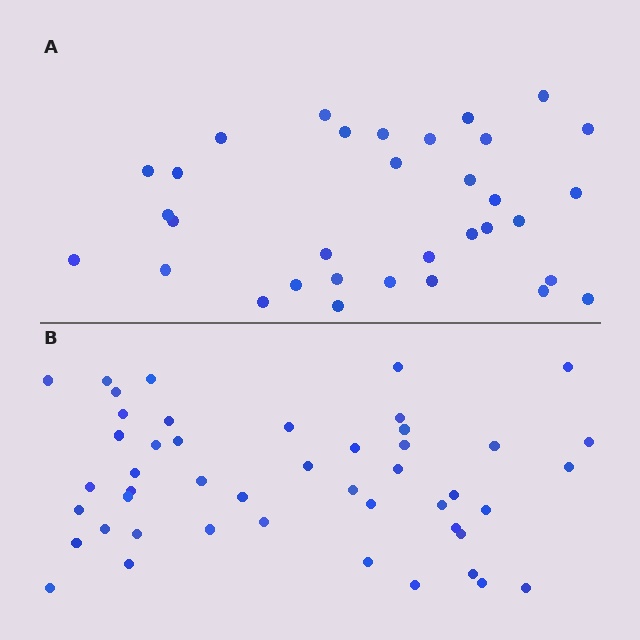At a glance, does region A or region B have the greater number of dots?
Region B (the bottom region) has more dots.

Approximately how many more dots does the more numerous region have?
Region B has approximately 15 more dots than region A.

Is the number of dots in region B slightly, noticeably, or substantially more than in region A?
Region B has noticeably more, but not dramatically so. The ratio is roughly 1.4 to 1.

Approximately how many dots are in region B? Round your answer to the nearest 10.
About 50 dots. (The exact count is 47, which rounds to 50.)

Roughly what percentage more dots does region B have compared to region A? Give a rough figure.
About 40% more.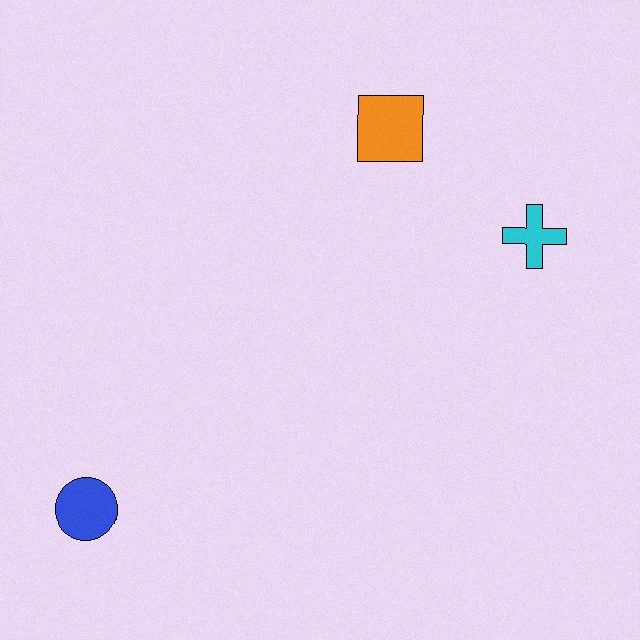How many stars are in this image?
There are no stars.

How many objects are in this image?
There are 3 objects.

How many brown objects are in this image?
There are no brown objects.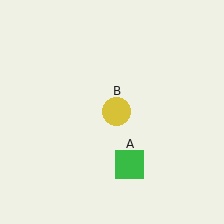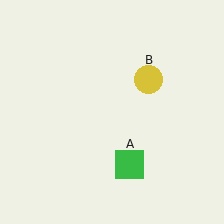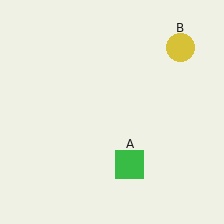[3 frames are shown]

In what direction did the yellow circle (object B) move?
The yellow circle (object B) moved up and to the right.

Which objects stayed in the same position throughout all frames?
Green square (object A) remained stationary.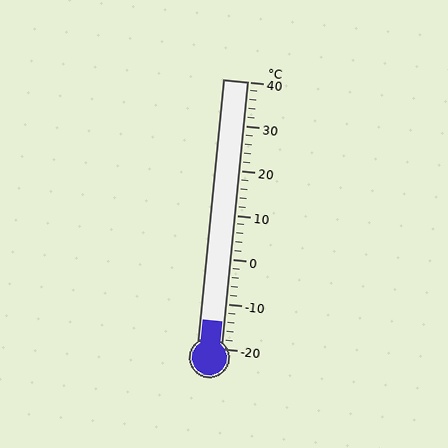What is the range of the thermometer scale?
The thermometer scale ranges from -20°C to 40°C.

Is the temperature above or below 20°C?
The temperature is below 20°C.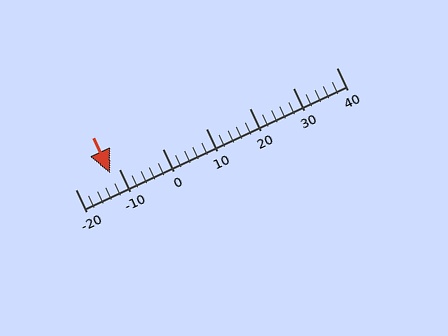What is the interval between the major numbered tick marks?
The major tick marks are spaced 10 units apart.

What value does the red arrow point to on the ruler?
The red arrow points to approximately -12.